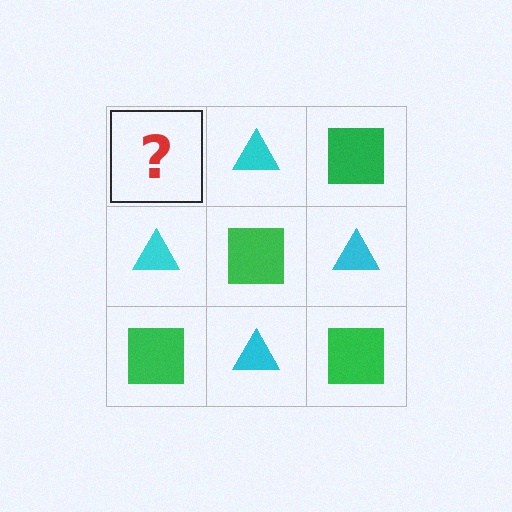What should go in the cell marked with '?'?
The missing cell should contain a green square.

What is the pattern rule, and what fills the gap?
The rule is that it alternates green square and cyan triangle in a checkerboard pattern. The gap should be filled with a green square.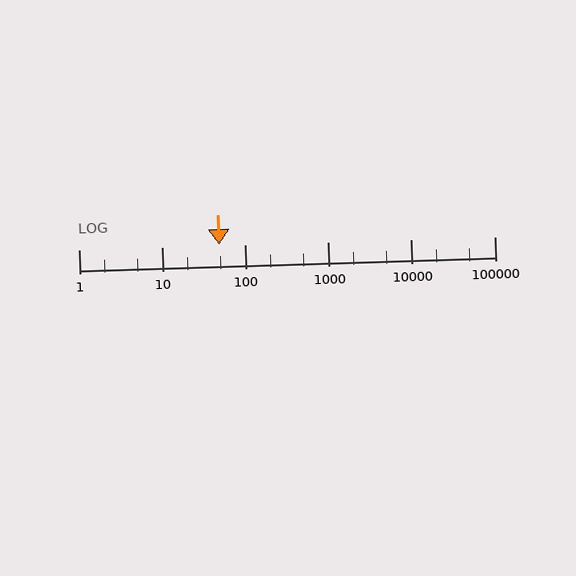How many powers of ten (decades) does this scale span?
The scale spans 5 decades, from 1 to 100000.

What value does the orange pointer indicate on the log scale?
The pointer indicates approximately 49.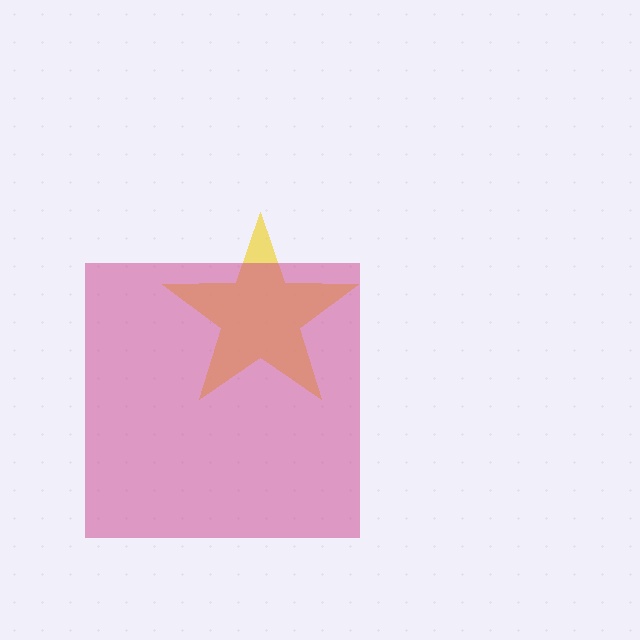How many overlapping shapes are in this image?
There are 2 overlapping shapes in the image.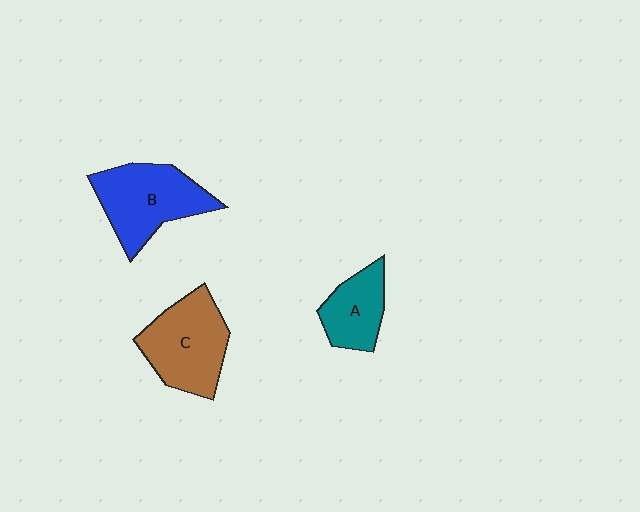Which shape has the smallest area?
Shape A (teal).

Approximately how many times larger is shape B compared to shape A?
Approximately 1.6 times.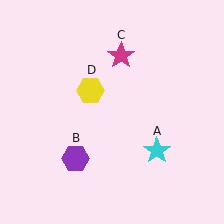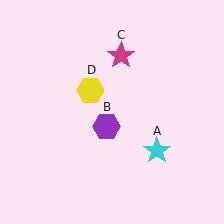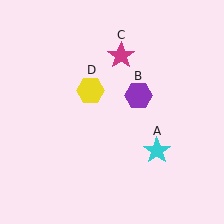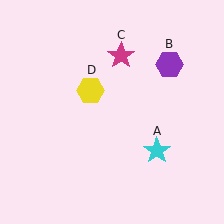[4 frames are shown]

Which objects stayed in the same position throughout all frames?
Cyan star (object A) and magenta star (object C) and yellow hexagon (object D) remained stationary.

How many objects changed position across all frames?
1 object changed position: purple hexagon (object B).